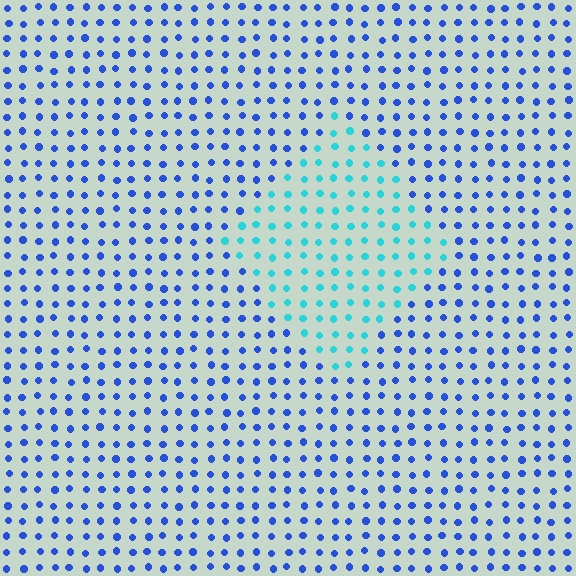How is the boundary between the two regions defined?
The boundary is defined purely by a slight shift in hue (about 45 degrees). Spacing, size, and orientation are identical on both sides.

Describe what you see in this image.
The image is filled with small blue elements in a uniform arrangement. A diamond-shaped region is visible where the elements are tinted to a slightly different hue, forming a subtle color boundary.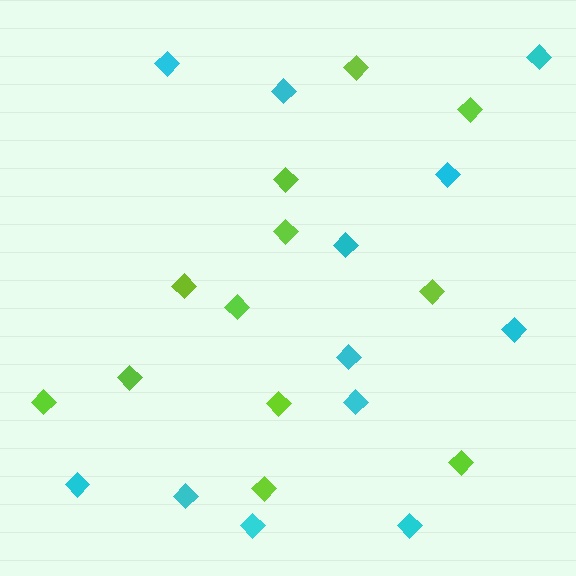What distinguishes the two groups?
There are 2 groups: one group of lime diamonds (12) and one group of cyan diamonds (12).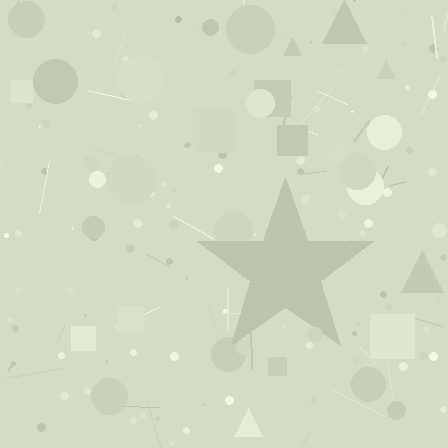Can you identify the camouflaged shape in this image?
The camouflaged shape is a star.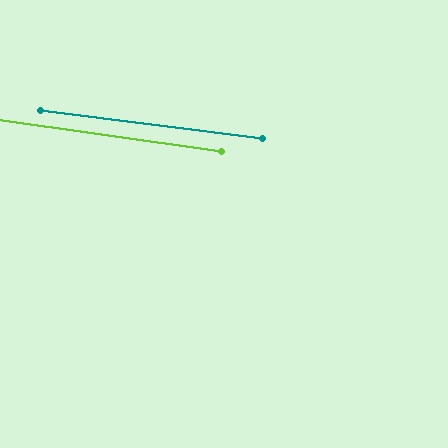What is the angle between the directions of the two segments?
Approximately 0 degrees.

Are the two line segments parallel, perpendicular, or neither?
Parallel — their directions differ by only 0.5°.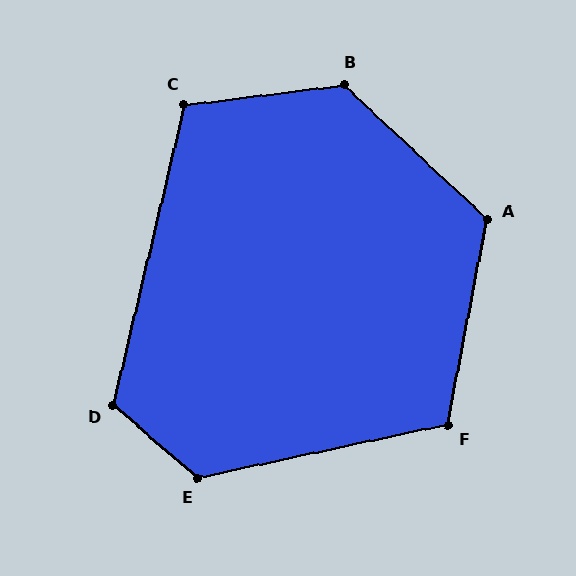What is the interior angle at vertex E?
Approximately 127 degrees (obtuse).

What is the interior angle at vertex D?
Approximately 117 degrees (obtuse).